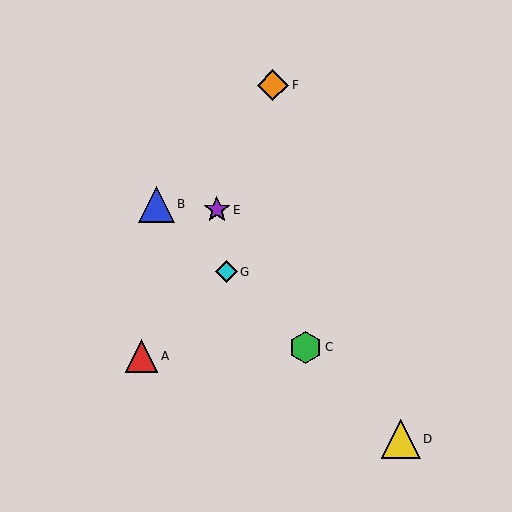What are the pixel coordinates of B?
Object B is at (156, 204).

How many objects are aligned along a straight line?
4 objects (B, C, D, G) are aligned along a straight line.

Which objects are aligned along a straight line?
Objects B, C, D, G are aligned along a straight line.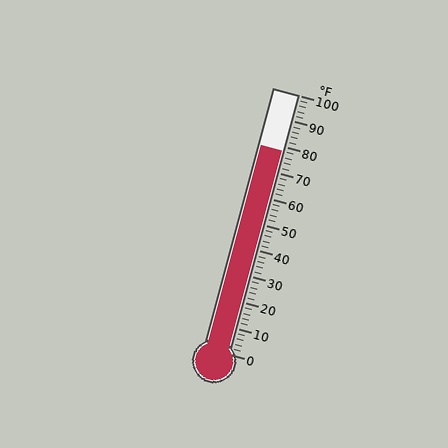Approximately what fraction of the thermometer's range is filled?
The thermometer is filled to approximately 80% of its range.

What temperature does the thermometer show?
The thermometer shows approximately 78°F.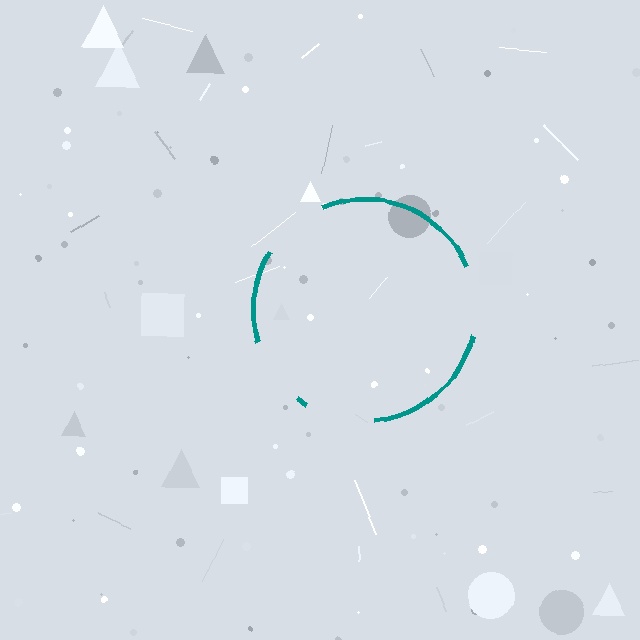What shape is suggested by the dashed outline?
The dashed outline suggests a circle.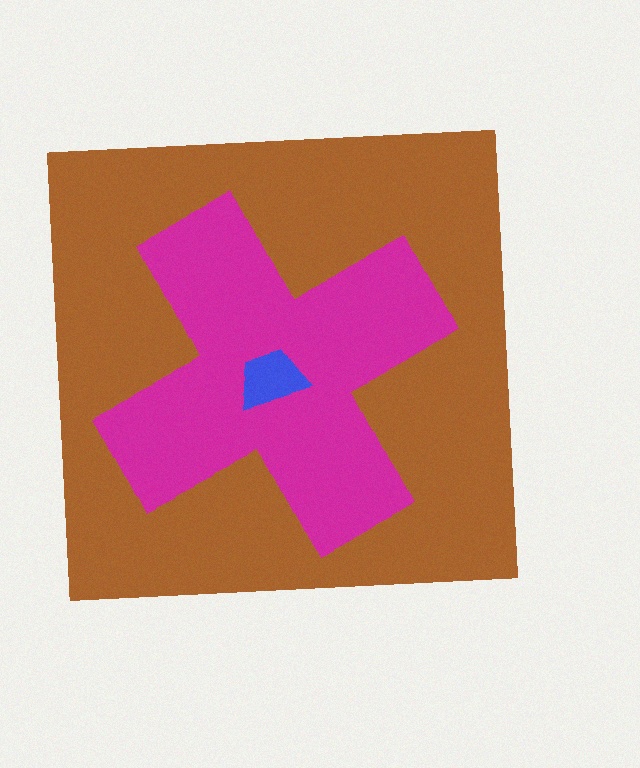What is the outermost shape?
The brown square.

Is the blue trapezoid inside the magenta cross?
Yes.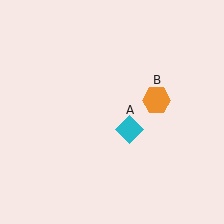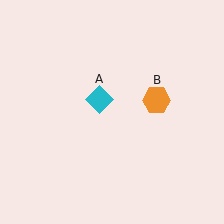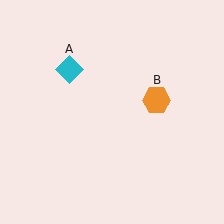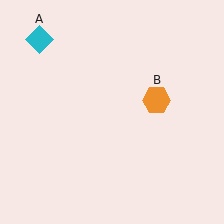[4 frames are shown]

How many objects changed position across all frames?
1 object changed position: cyan diamond (object A).